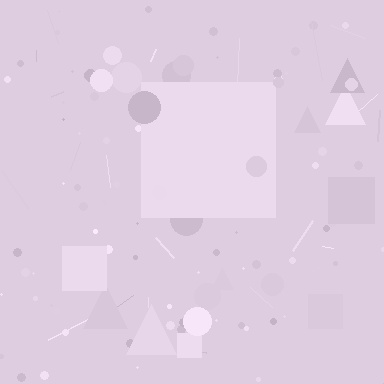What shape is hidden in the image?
A square is hidden in the image.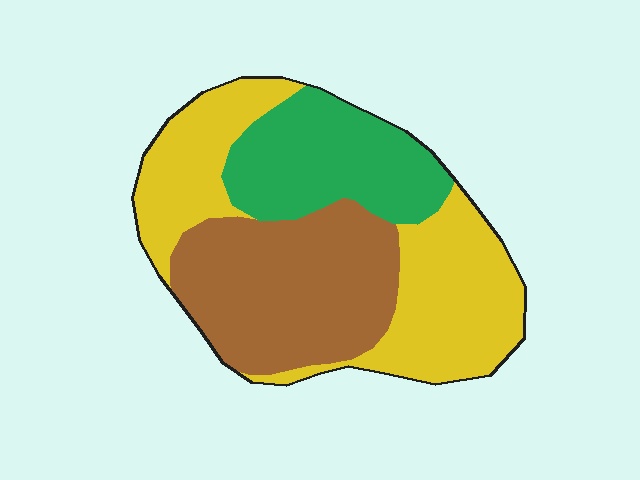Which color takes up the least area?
Green, at roughly 25%.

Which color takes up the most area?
Yellow, at roughly 40%.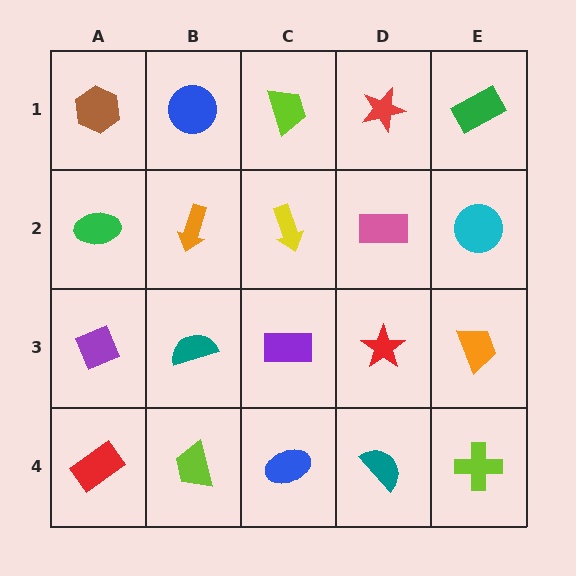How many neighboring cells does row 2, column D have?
4.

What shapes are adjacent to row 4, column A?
A purple diamond (row 3, column A), a lime trapezoid (row 4, column B).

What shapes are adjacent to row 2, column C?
A lime trapezoid (row 1, column C), a purple rectangle (row 3, column C), an orange arrow (row 2, column B), a pink rectangle (row 2, column D).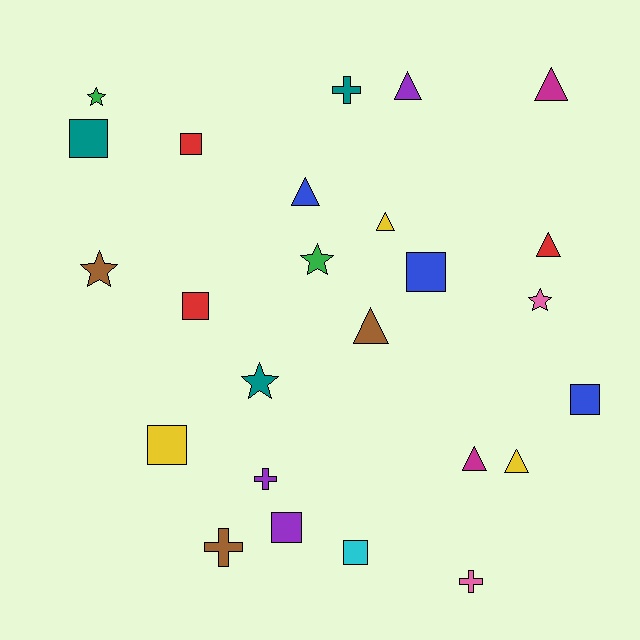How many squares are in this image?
There are 8 squares.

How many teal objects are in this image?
There are 3 teal objects.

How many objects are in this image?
There are 25 objects.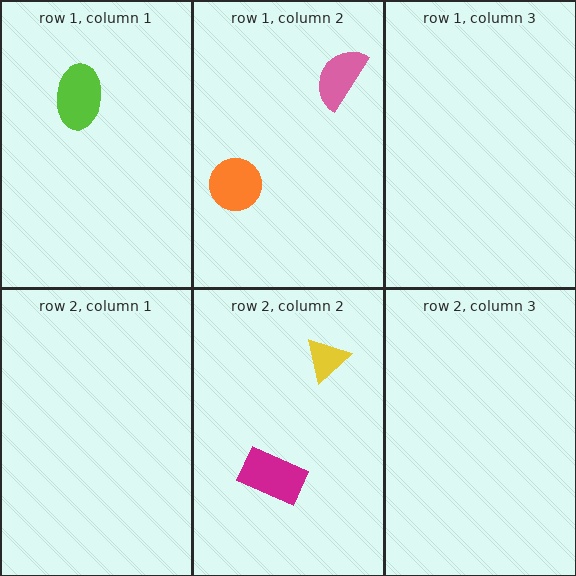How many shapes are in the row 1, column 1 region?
1.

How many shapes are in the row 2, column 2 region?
2.